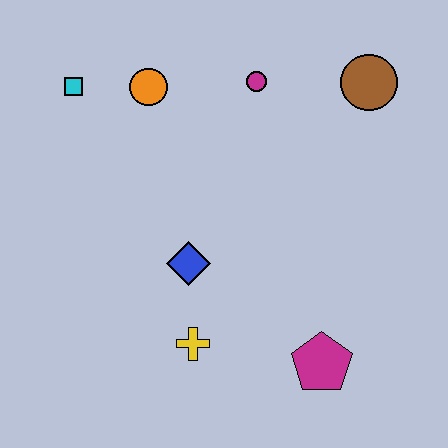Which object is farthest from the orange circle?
The magenta pentagon is farthest from the orange circle.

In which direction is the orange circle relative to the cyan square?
The orange circle is to the right of the cyan square.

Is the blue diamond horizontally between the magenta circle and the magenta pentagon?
No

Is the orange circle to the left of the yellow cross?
Yes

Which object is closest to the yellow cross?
The blue diamond is closest to the yellow cross.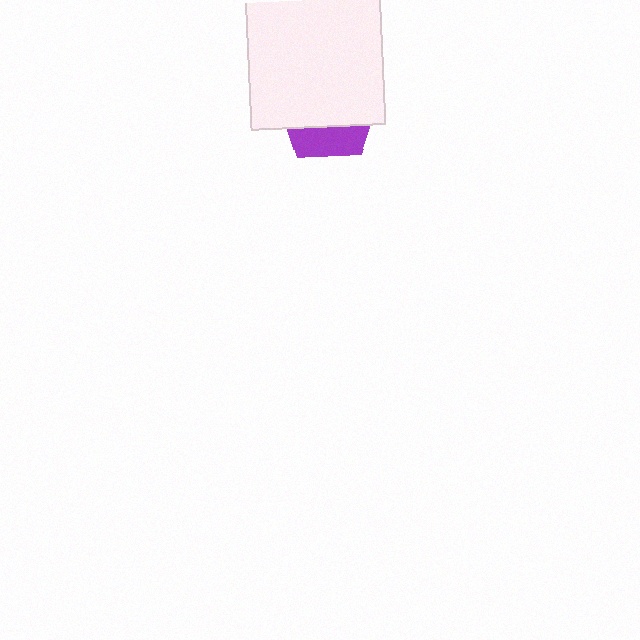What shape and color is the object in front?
The object in front is a white rectangle.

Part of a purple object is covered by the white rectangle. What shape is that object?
It is a pentagon.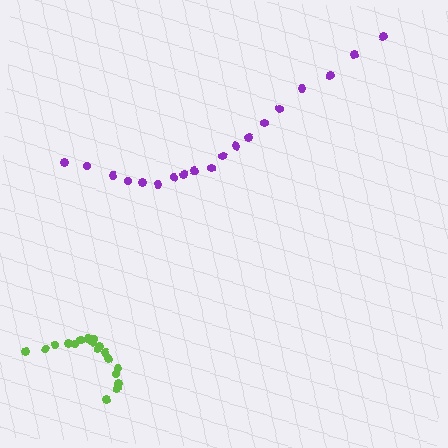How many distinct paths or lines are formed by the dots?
There are 2 distinct paths.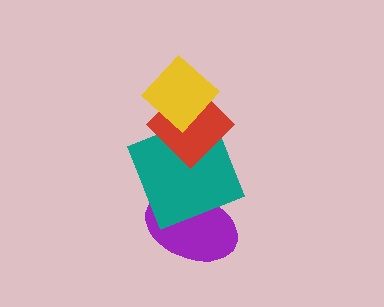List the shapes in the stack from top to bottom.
From top to bottom: the yellow diamond, the red diamond, the teal square, the purple ellipse.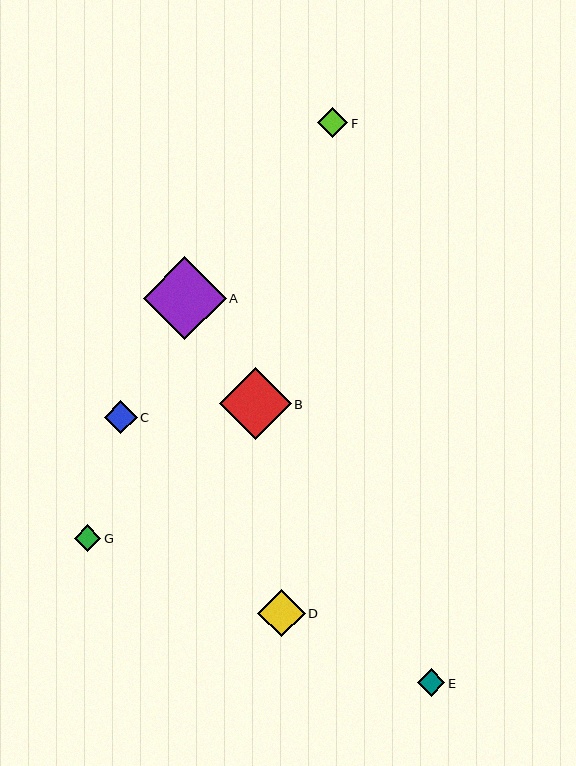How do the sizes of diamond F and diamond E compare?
Diamond F and diamond E are approximately the same size.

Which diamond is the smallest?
Diamond G is the smallest with a size of approximately 26 pixels.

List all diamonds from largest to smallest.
From largest to smallest: A, B, D, C, F, E, G.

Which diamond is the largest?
Diamond A is the largest with a size of approximately 82 pixels.